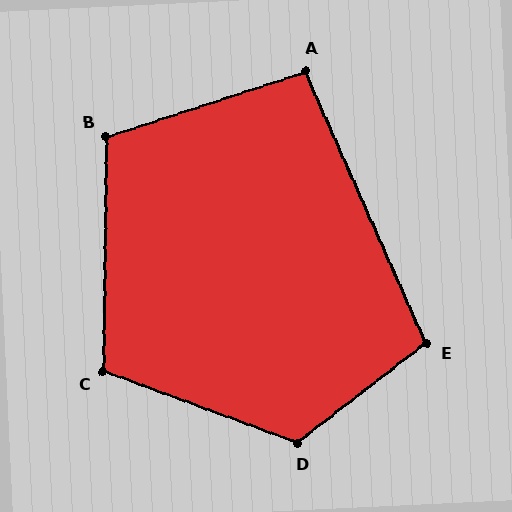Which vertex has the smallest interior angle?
A, at approximately 96 degrees.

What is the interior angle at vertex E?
Approximately 104 degrees (obtuse).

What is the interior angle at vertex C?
Approximately 109 degrees (obtuse).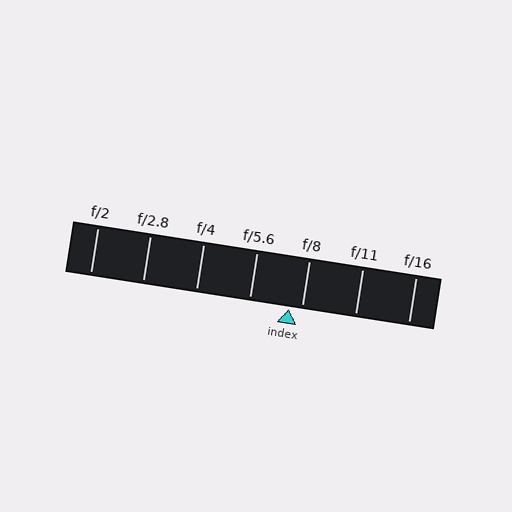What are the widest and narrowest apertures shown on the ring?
The widest aperture shown is f/2 and the narrowest is f/16.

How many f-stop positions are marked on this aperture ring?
There are 7 f-stop positions marked.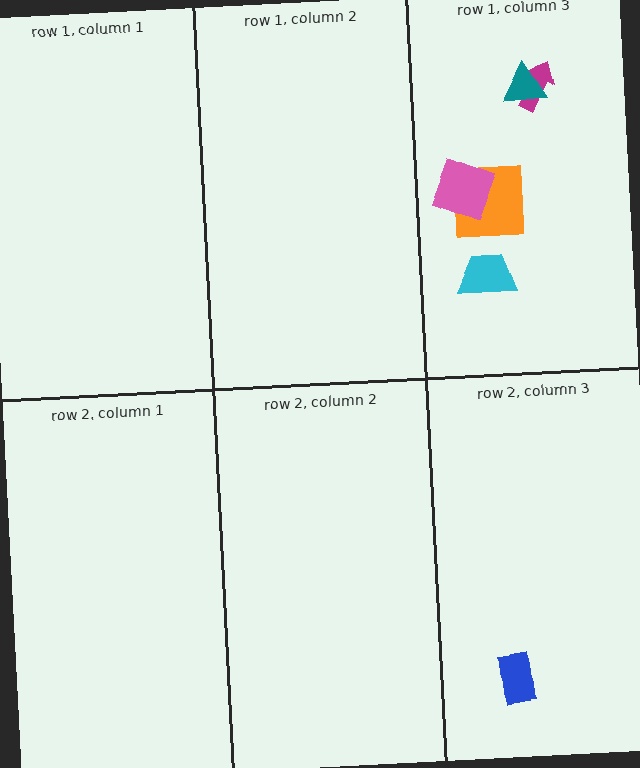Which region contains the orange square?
The row 1, column 3 region.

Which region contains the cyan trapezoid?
The row 1, column 3 region.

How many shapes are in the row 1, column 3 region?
5.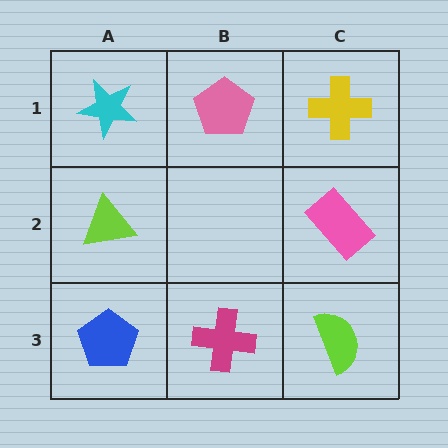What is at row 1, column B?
A pink pentagon.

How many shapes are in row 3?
3 shapes.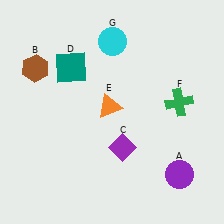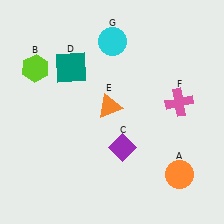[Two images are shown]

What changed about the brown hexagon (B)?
In Image 1, B is brown. In Image 2, it changed to lime.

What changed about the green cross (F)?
In Image 1, F is green. In Image 2, it changed to pink.